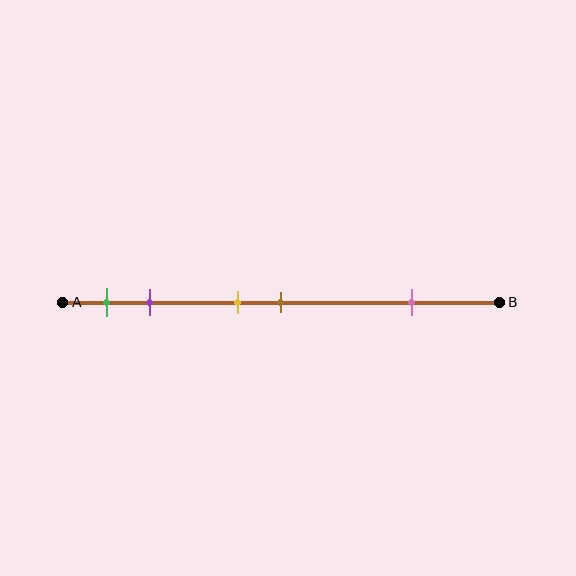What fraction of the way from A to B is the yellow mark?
The yellow mark is approximately 40% (0.4) of the way from A to B.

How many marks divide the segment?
There are 5 marks dividing the segment.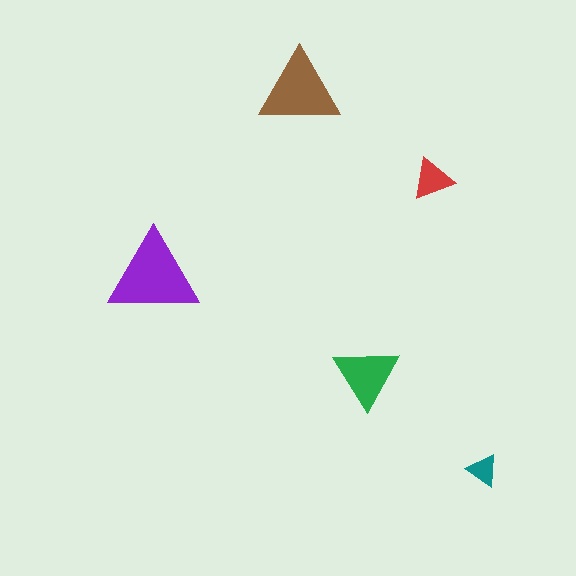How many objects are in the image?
There are 5 objects in the image.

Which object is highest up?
The brown triangle is topmost.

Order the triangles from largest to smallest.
the purple one, the brown one, the green one, the red one, the teal one.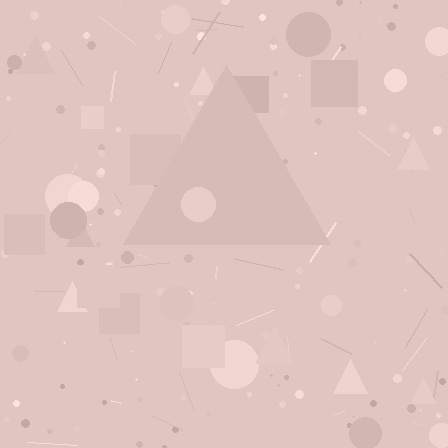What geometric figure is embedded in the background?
A triangle is embedded in the background.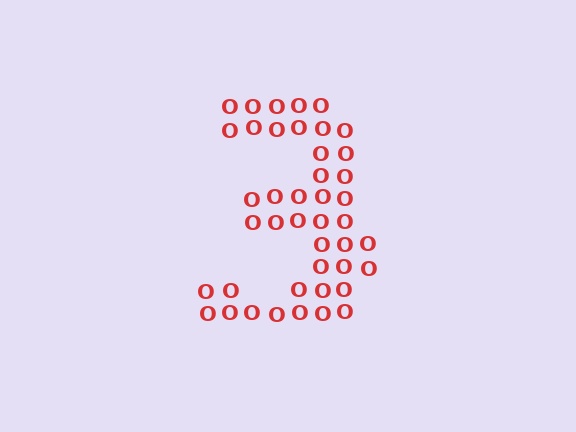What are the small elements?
The small elements are letter O's.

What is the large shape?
The large shape is the digit 3.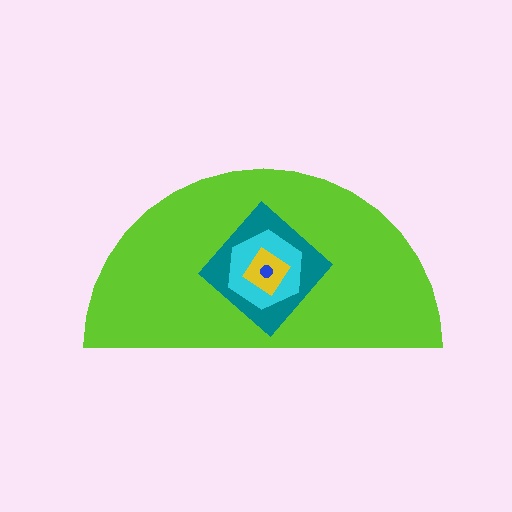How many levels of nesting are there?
5.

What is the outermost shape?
The lime semicircle.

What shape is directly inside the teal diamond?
The cyan hexagon.